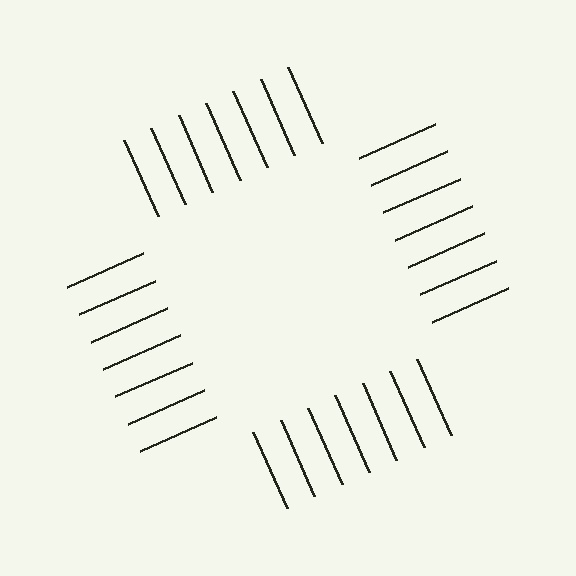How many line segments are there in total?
28 — 7 along each of the 4 edges.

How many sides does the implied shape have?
4 sides — the line-ends trace a square.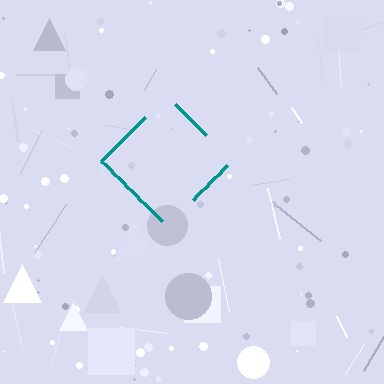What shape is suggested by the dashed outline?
The dashed outline suggests a diamond.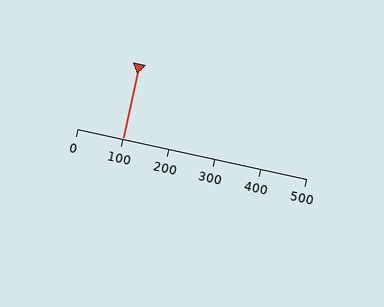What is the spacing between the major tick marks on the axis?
The major ticks are spaced 100 apart.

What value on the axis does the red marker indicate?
The marker indicates approximately 100.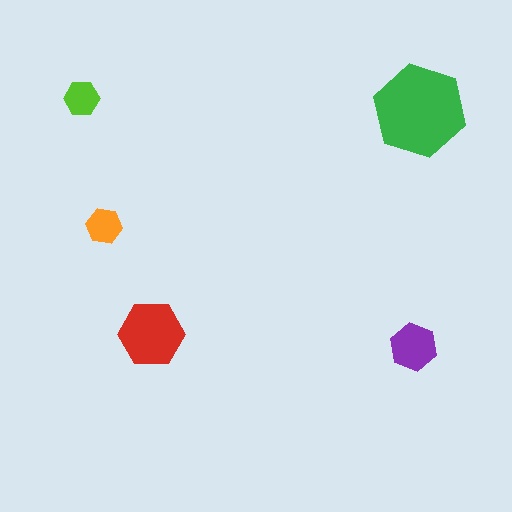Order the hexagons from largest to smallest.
the green one, the red one, the purple one, the orange one, the lime one.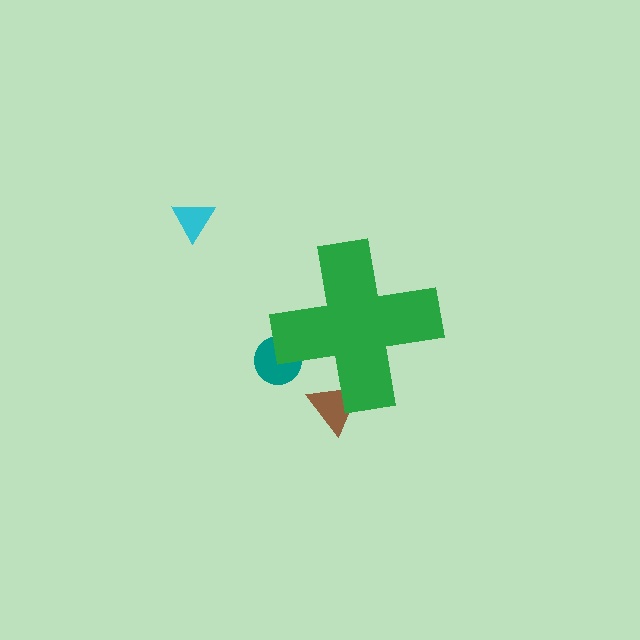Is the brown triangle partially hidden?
Yes, the brown triangle is partially hidden behind the green cross.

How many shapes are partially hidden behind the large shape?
2 shapes are partially hidden.